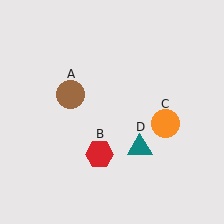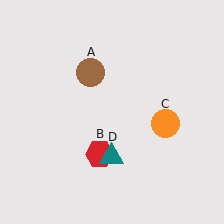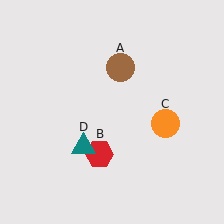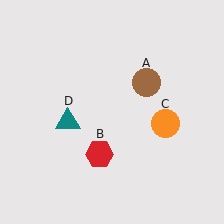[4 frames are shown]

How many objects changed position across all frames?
2 objects changed position: brown circle (object A), teal triangle (object D).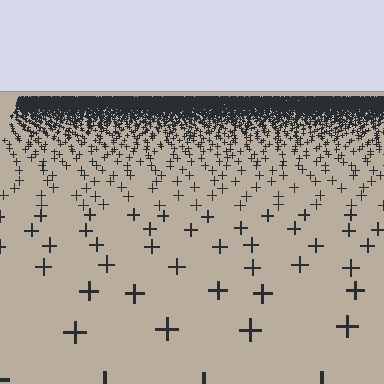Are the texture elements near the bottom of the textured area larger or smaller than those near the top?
Larger. Near the bottom, elements are closer to the viewer and appear at a bigger on-screen size.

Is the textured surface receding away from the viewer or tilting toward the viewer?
The surface is receding away from the viewer. Texture elements get smaller and denser toward the top.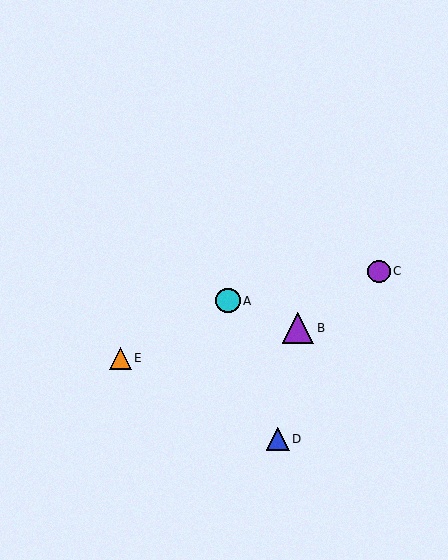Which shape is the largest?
The purple triangle (labeled B) is the largest.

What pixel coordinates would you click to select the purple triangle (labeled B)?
Click at (298, 328) to select the purple triangle B.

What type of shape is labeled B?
Shape B is a purple triangle.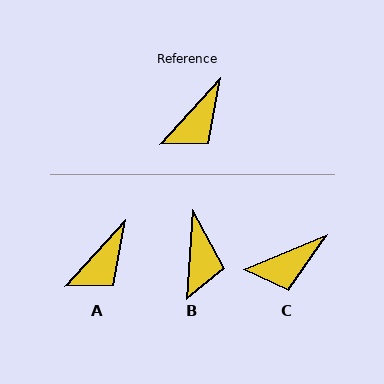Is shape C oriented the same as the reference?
No, it is off by about 25 degrees.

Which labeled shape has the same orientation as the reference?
A.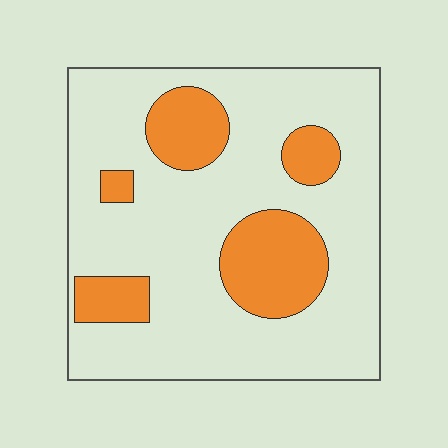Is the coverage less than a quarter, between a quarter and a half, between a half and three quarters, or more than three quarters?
Less than a quarter.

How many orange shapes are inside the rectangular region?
5.